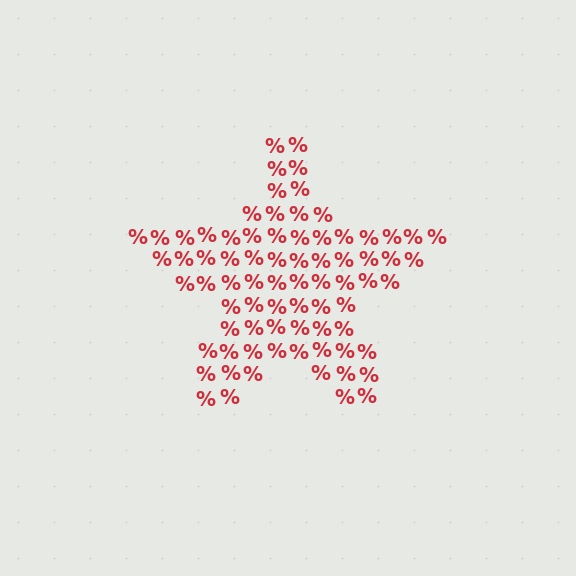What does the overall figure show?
The overall figure shows a star.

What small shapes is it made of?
It is made of small percent signs.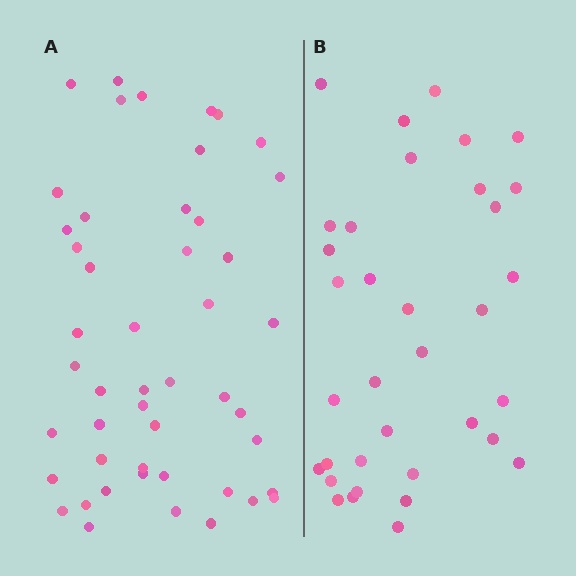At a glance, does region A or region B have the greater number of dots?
Region A (the left region) has more dots.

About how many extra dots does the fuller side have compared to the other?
Region A has approximately 15 more dots than region B.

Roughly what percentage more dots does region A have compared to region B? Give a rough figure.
About 35% more.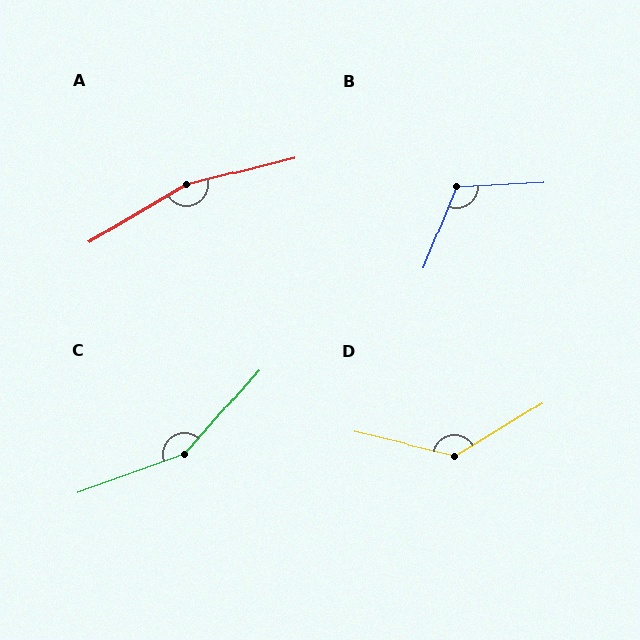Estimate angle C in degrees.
Approximately 151 degrees.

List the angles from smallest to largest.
B (115°), D (135°), C (151°), A (164°).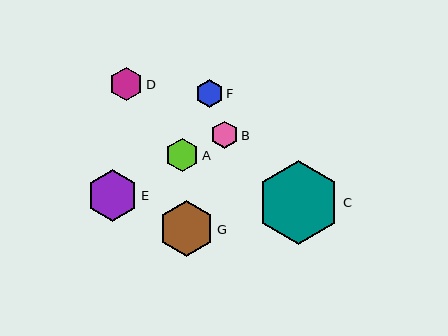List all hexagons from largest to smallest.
From largest to smallest: C, G, E, A, D, F, B.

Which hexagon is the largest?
Hexagon C is the largest with a size of approximately 84 pixels.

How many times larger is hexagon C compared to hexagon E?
Hexagon C is approximately 1.6 times the size of hexagon E.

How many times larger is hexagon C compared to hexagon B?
Hexagon C is approximately 3.1 times the size of hexagon B.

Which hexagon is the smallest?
Hexagon B is the smallest with a size of approximately 27 pixels.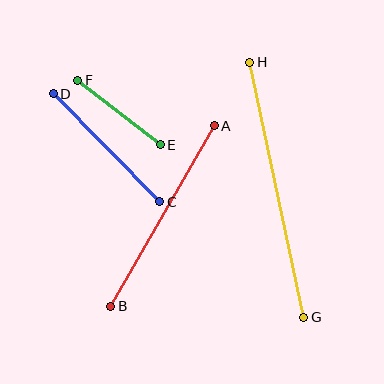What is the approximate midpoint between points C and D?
The midpoint is at approximately (106, 148) pixels.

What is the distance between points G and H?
The distance is approximately 261 pixels.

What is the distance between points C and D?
The distance is approximately 152 pixels.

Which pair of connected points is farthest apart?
Points G and H are farthest apart.